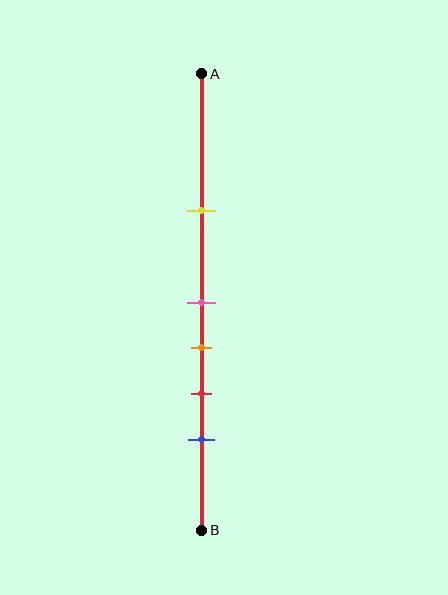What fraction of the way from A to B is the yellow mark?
The yellow mark is approximately 30% (0.3) of the way from A to B.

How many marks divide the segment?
There are 5 marks dividing the segment.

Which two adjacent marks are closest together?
The pink and orange marks are the closest adjacent pair.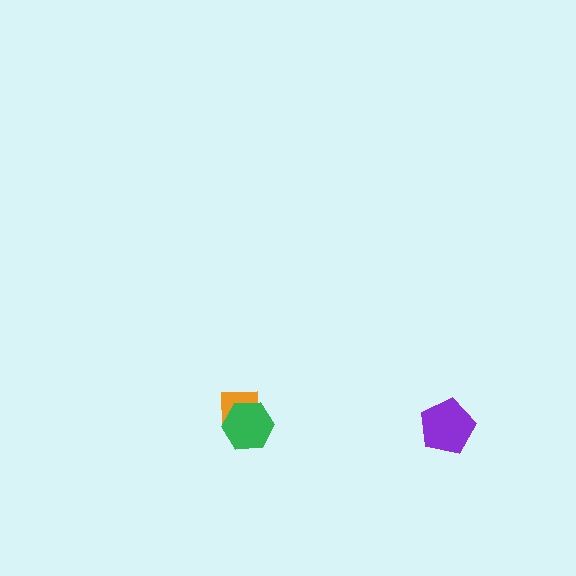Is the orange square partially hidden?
Yes, it is partially covered by another shape.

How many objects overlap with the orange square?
1 object overlaps with the orange square.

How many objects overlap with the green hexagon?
1 object overlaps with the green hexagon.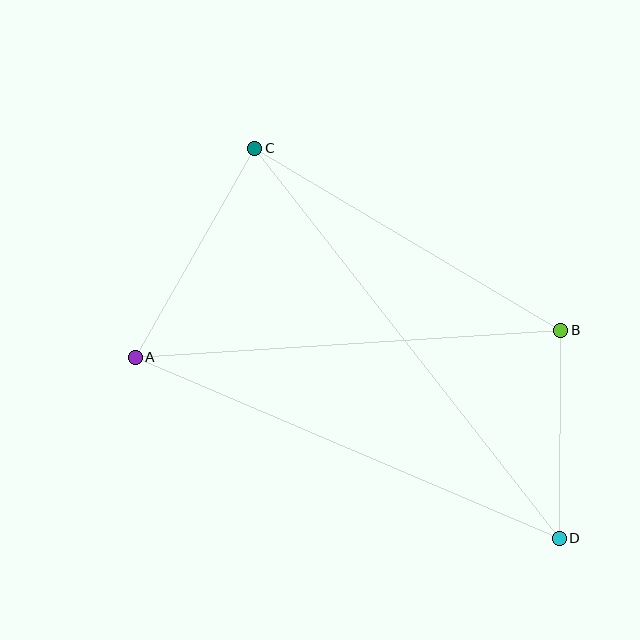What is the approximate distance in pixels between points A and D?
The distance between A and D is approximately 461 pixels.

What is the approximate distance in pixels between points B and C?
The distance between B and C is approximately 356 pixels.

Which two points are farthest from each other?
Points C and D are farthest from each other.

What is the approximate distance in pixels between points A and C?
The distance between A and C is approximately 240 pixels.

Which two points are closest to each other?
Points B and D are closest to each other.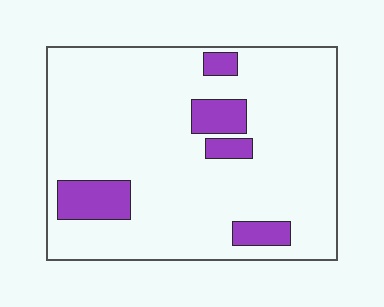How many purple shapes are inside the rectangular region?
5.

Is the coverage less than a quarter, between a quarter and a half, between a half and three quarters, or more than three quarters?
Less than a quarter.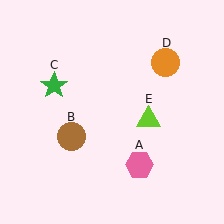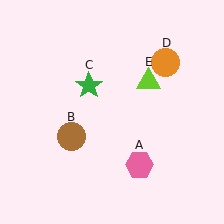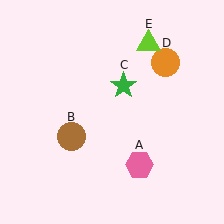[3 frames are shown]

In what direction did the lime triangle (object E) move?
The lime triangle (object E) moved up.